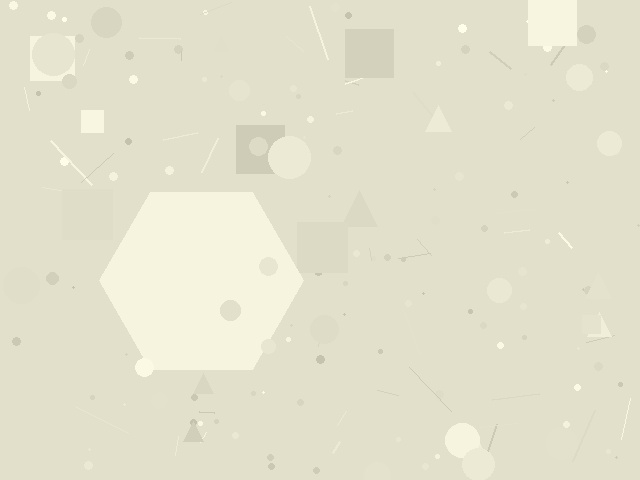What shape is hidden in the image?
A hexagon is hidden in the image.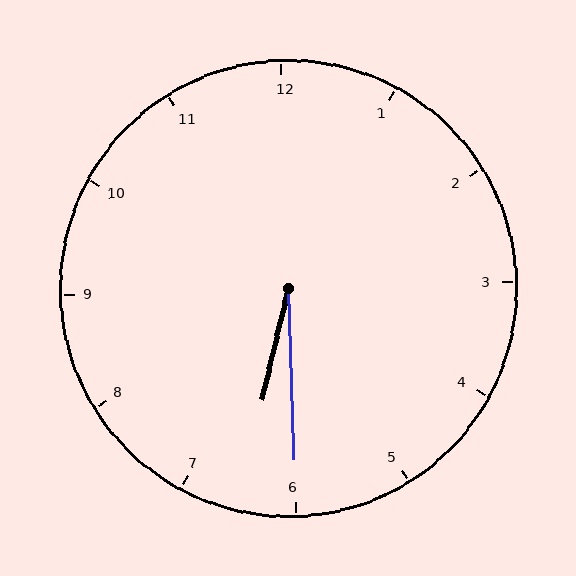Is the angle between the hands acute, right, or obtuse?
It is acute.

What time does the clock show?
6:30.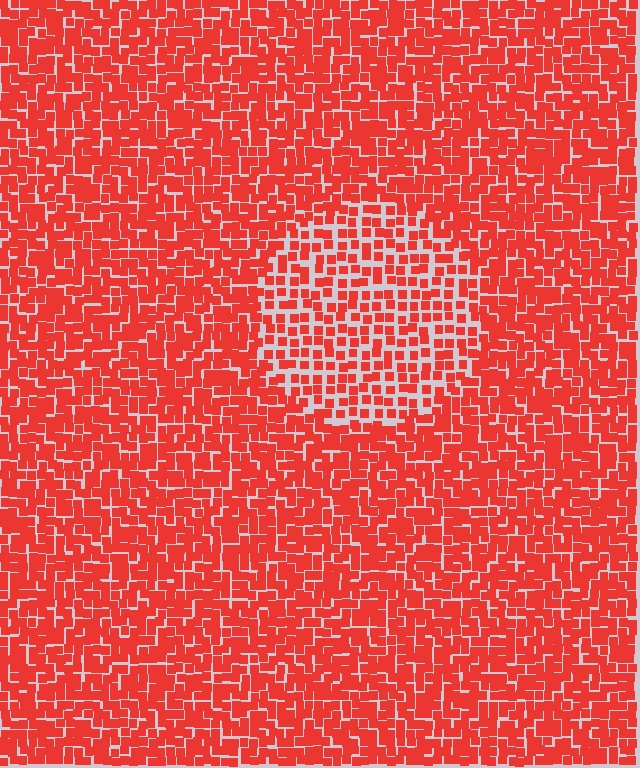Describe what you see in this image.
The image contains small red elements arranged at two different densities. A circle-shaped region is visible where the elements are less densely packed than the surrounding area.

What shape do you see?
I see a circle.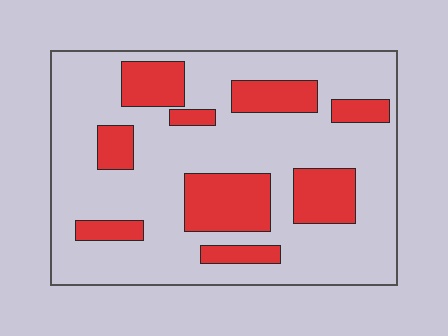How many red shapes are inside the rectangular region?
9.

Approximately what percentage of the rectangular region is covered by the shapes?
Approximately 25%.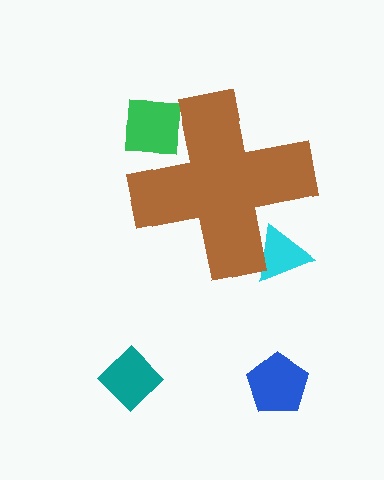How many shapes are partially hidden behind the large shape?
2 shapes are partially hidden.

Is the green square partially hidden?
Yes, the green square is partially hidden behind the brown cross.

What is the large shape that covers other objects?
A brown cross.